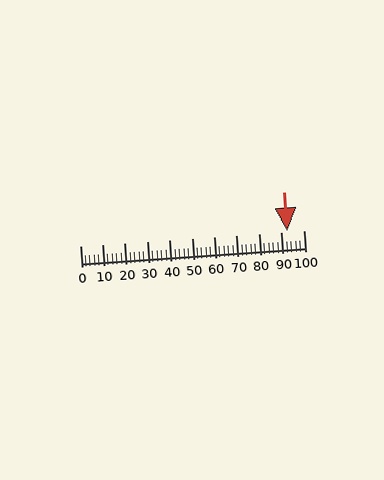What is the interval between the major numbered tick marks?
The major tick marks are spaced 10 units apart.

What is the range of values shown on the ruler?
The ruler shows values from 0 to 100.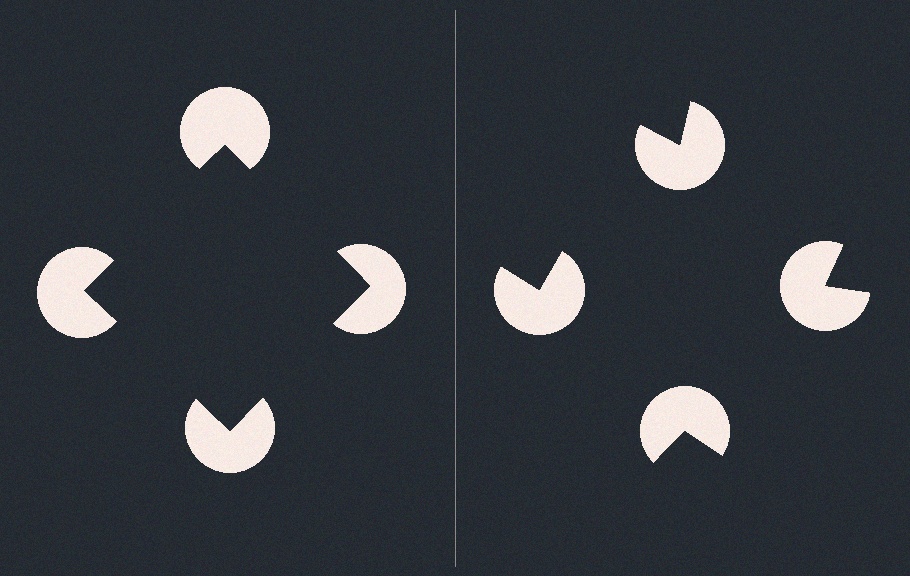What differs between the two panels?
The pac-man discs are positioned identically on both sides; only the wedge orientations differ. On the left they align to a square; on the right they are misaligned.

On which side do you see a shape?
An illusory square appears on the left side. On the right side the wedge cuts are rotated, so no coherent shape forms.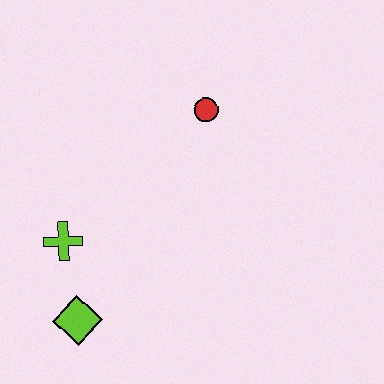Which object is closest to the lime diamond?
The lime cross is closest to the lime diamond.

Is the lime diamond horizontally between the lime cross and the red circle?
Yes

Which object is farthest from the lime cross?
The red circle is farthest from the lime cross.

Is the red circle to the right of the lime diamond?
Yes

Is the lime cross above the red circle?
No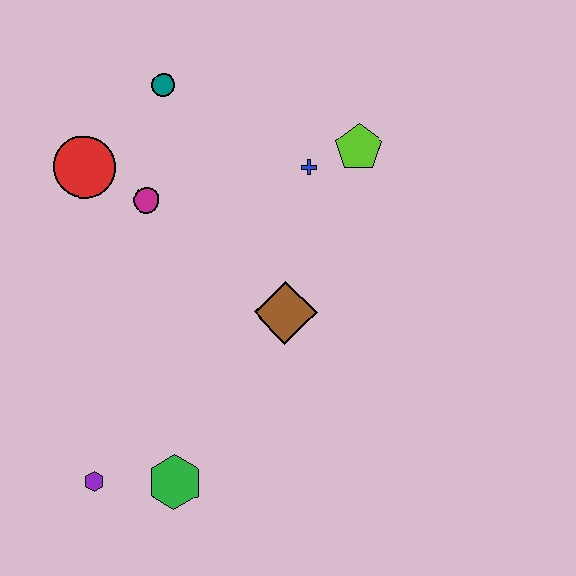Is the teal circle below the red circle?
No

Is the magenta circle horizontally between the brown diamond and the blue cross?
No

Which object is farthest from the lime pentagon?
The purple hexagon is farthest from the lime pentagon.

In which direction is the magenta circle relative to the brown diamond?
The magenta circle is to the left of the brown diamond.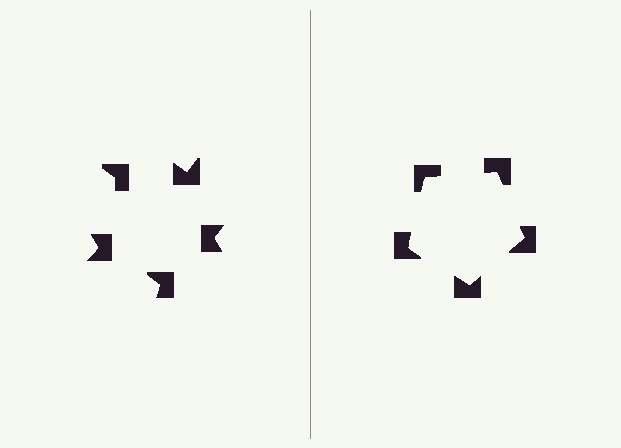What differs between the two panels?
The notched squares are positioned identically on both sides; only the wedge orientations differ. On the right they align to a pentagon; on the left they are misaligned.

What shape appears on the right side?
An illusory pentagon.